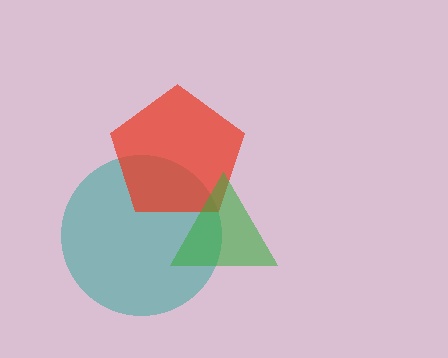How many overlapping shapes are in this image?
There are 3 overlapping shapes in the image.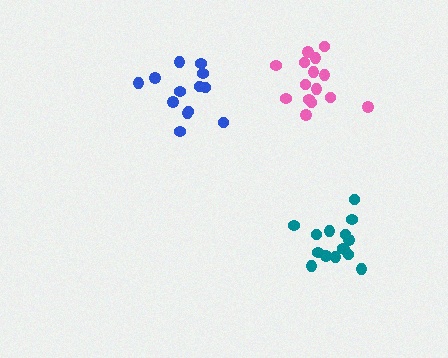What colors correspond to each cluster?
The clusters are colored: teal, blue, pink.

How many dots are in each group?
Group 1: 15 dots, Group 2: 13 dots, Group 3: 15 dots (43 total).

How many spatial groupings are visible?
There are 3 spatial groupings.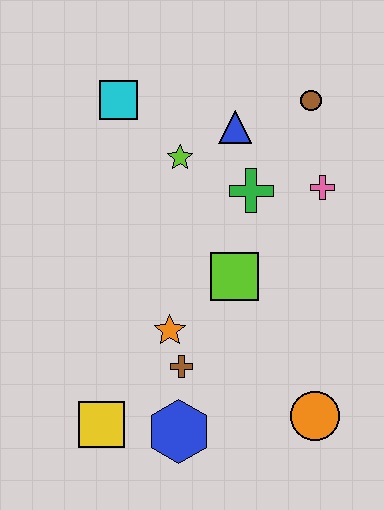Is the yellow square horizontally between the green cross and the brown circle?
No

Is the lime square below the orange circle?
No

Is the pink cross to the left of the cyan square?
No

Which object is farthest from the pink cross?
The yellow square is farthest from the pink cross.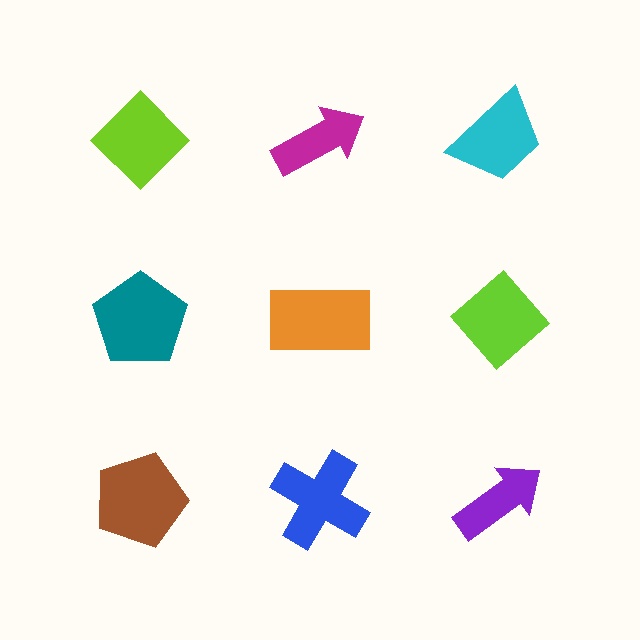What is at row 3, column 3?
A purple arrow.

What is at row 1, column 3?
A cyan trapezoid.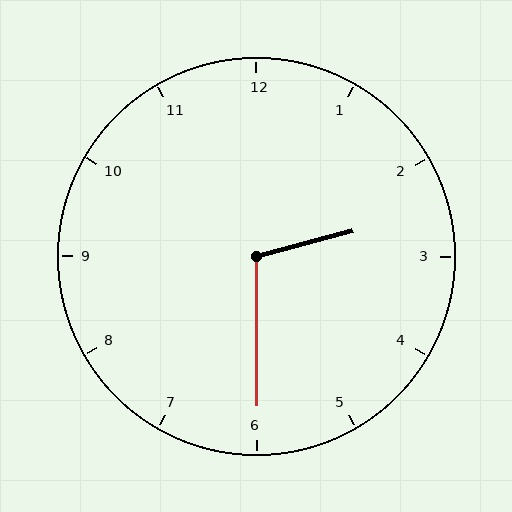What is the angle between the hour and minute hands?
Approximately 105 degrees.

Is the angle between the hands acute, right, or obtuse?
It is obtuse.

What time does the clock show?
2:30.